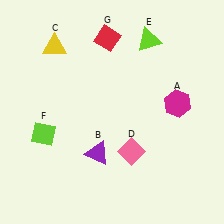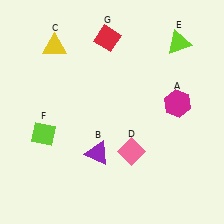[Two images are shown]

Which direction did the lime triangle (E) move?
The lime triangle (E) moved right.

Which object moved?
The lime triangle (E) moved right.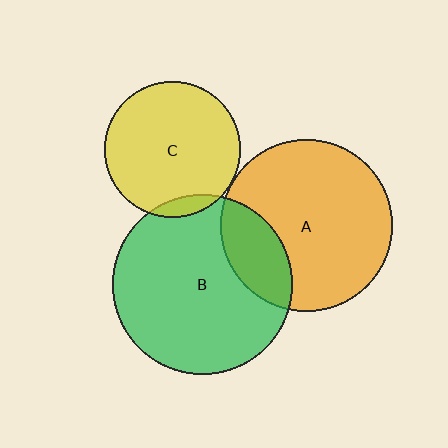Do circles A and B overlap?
Yes.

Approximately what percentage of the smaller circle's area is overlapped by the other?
Approximately 20%.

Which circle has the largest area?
Circle B (green).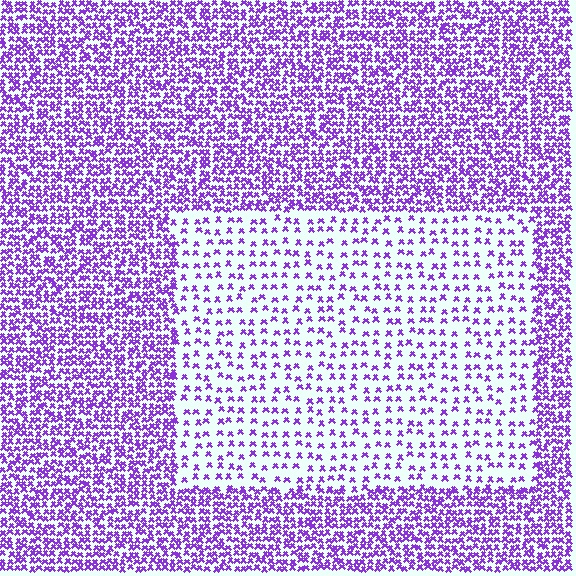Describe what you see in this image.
The image contains small purple elements arranged at two different densities. A rectangle-shaped region is visible where the elements are less densely packed than the surrounding area.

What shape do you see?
I see a rectangle.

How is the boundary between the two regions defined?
The boundary is defined by a change in element density (approximately 2.5x ratio). All elements are the same color, size, and shape.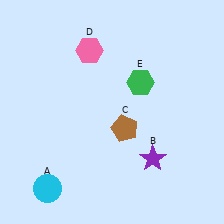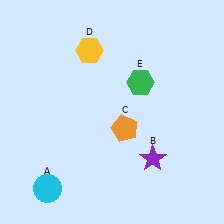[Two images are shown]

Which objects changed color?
C changed from brown to orange. D changed from pink to yellow.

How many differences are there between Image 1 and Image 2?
There are 2 differences between the two images.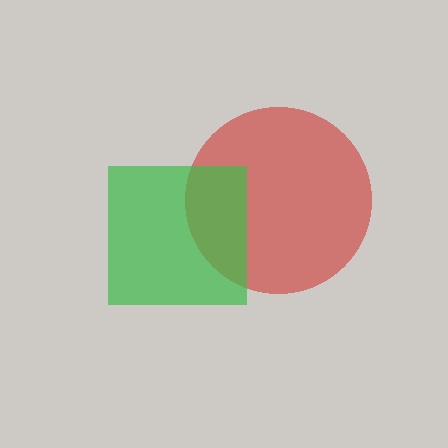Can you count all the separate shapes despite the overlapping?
Yes, there are 2 separate shapes.